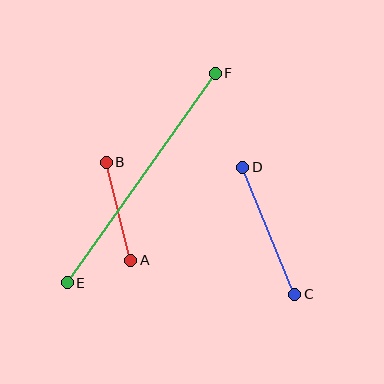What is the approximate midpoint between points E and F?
The midpoint is at approximately (141, 178) pixels.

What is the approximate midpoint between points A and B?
The midpoint is at approximately (118, 211) pixels.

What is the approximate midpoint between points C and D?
The midpoint is at approximately (269, 231) pixels.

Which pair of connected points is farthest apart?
Points E and F are farthest apart.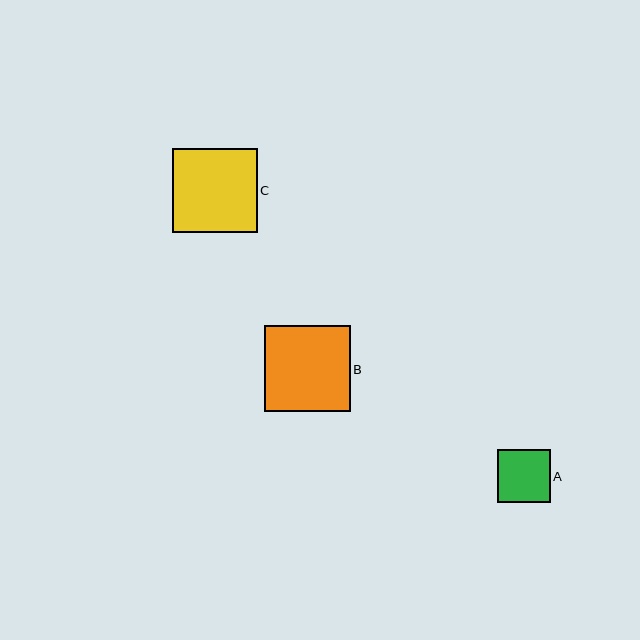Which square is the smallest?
Square A is the smallest with a size of approximately 53 pixels.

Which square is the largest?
Square B is the largest with a size of approximately 86 pixels.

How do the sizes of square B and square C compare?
Square B and square C are approximately the same size.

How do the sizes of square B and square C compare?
Square B and square C are approximately the same size.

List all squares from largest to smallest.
From largest to smallest: B, C, A.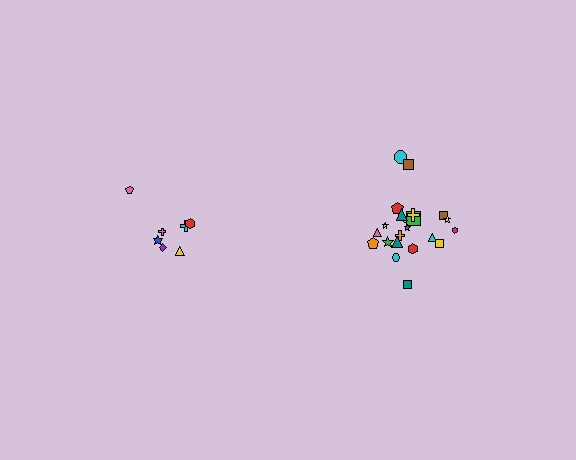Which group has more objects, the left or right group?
The right group.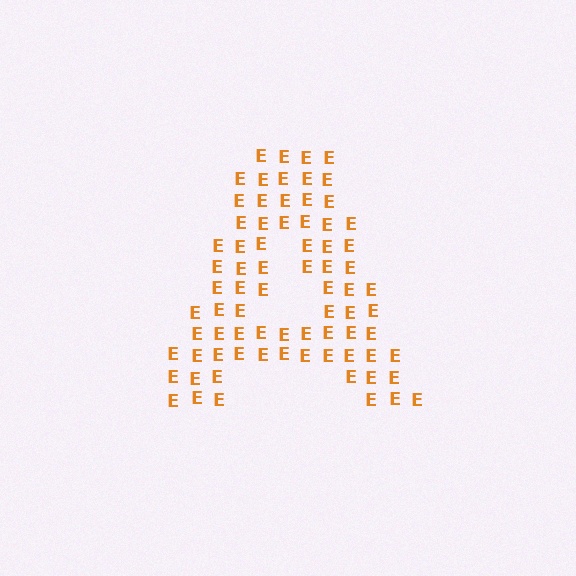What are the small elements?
The small elements are letter E's.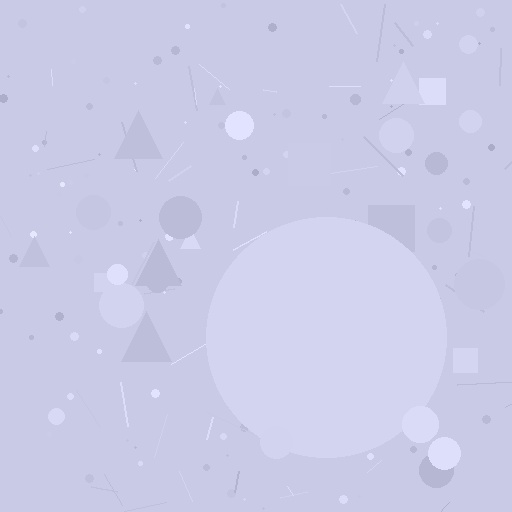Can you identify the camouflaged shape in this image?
The camouflaged shape is a circle.